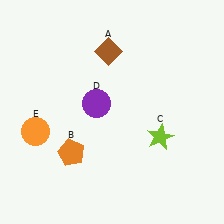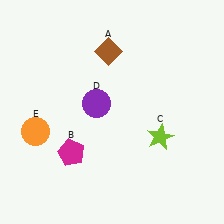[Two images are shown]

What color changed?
The pentagon (B) changed from orange in Image 1 to magenta in Image 2.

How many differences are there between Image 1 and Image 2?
There is 1 difference between the two images.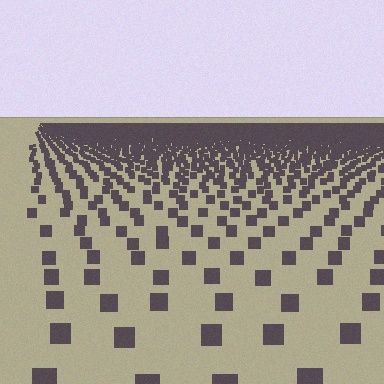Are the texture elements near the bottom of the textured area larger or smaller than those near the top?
Larger. Near the bottom, elements are closer to the viewer and appear at a bigger on-screen size.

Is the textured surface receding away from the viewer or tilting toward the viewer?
The surface is receding away from the viewer. Texture elements get smaller and denser toward the top.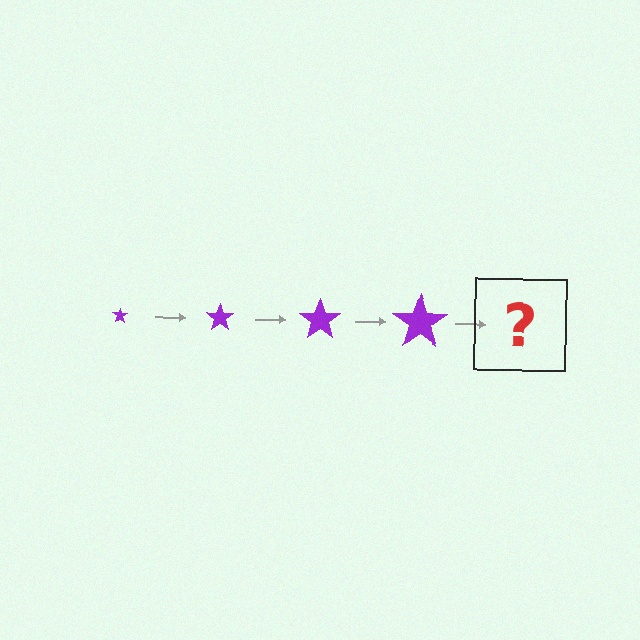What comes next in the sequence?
The next element should be a purple star, larger than the previous one.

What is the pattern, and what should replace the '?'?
The pattern is that the star gets progressively larger each step. The '?' should be a purple star, larger than the previous one.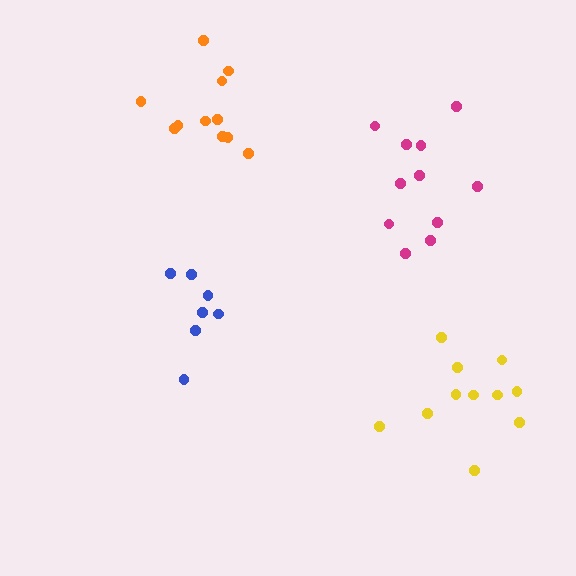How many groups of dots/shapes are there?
There are 4 groups.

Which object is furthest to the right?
The yellow cluster is rightmost.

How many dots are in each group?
Group 1: 7 dots, Group 2: 11 dots, Group 3: 11 dots, Group 4: 11 dots (40 total).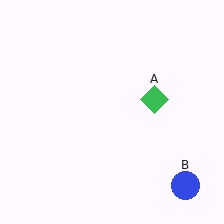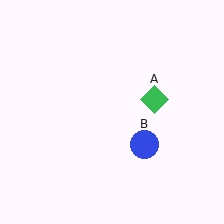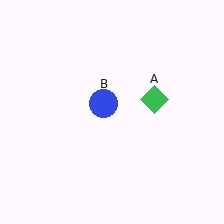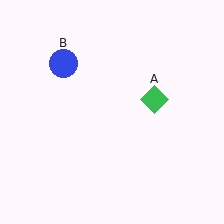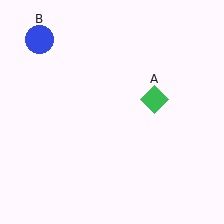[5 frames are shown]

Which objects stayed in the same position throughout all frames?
Green diamond (object A) remained stationary.